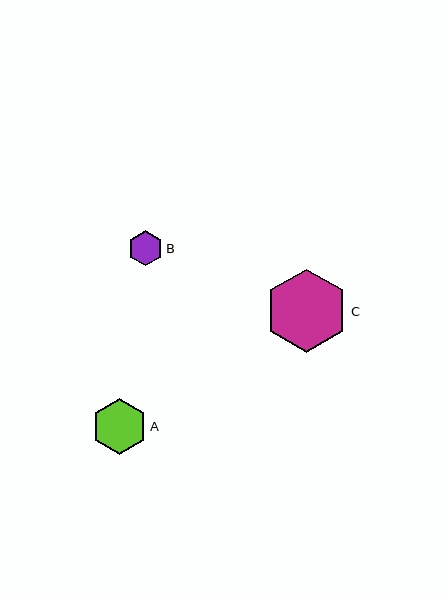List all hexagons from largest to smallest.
From largest to smallest: C, A, B.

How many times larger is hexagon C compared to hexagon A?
Hexagon C is approximately 1.5 times the size of hexagon A.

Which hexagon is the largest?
Hexagon C is the largest with a size of approximately 83 pixels.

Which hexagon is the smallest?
Hexagon B is the smallest with a size of approximately 35 pixels.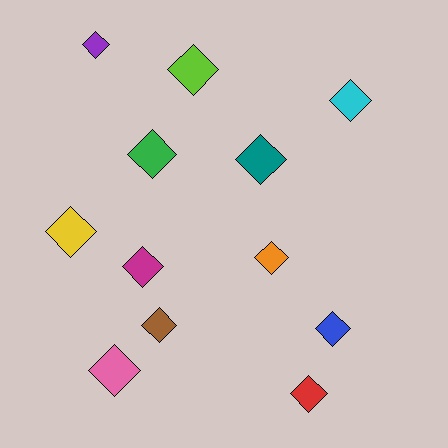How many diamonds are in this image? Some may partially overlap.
There are 12 diamonds.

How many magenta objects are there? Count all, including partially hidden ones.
There is 1 magenta object.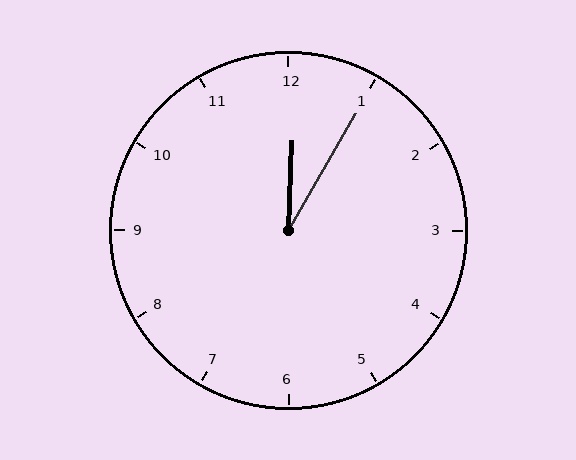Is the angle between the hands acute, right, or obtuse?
It is acute.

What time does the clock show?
12:05.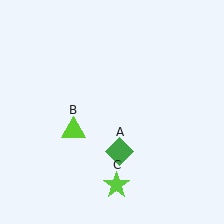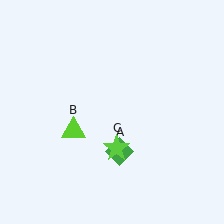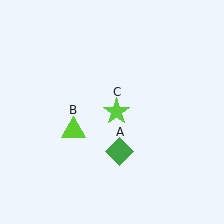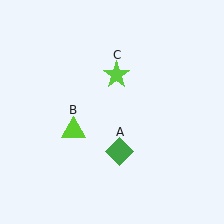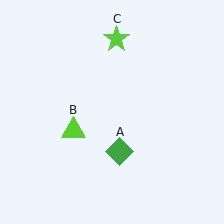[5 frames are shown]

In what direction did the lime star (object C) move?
The lime star (object C) moved up.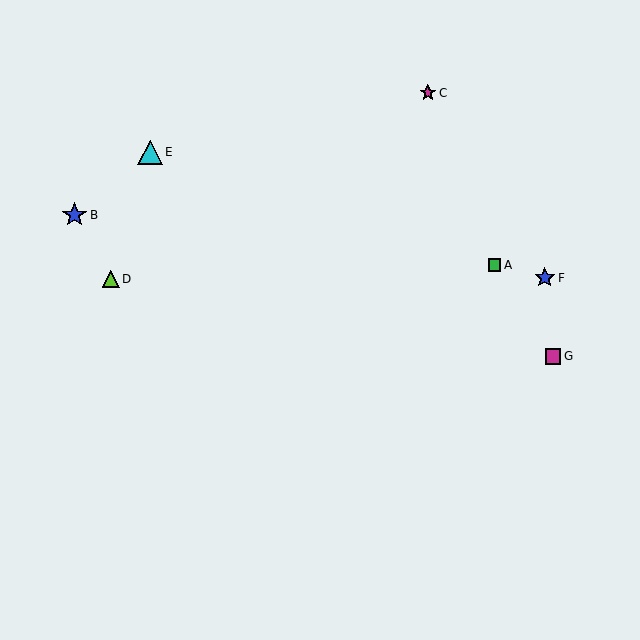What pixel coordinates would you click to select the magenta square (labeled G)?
Click at (553, 356) to select the magenta square G.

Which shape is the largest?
The blue star (labeled B) is the largest.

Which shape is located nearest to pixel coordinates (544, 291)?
The blue star (labeled F) at (545, 278) is nearest to that location.